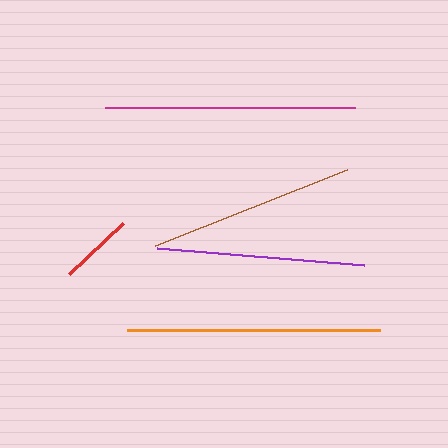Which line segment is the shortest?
The red line is the shortest at approximately 74 pixels.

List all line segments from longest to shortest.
From longest to shortest: orange, magenta, purple, brown, red.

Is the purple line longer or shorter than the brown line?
The purple line is longer than the brown line.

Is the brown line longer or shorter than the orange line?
The orange line is longer than the brown line.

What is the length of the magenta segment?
The magenta segment is approximately 250 pixels long.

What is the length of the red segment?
The red segment is approximately 74 pixels long.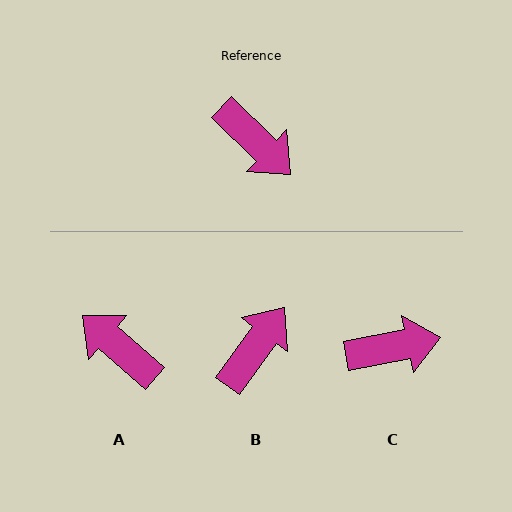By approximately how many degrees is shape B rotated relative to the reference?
Approximately 98 degrees counter-clockwise.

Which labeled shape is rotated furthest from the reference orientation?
A, about 177 degrees away.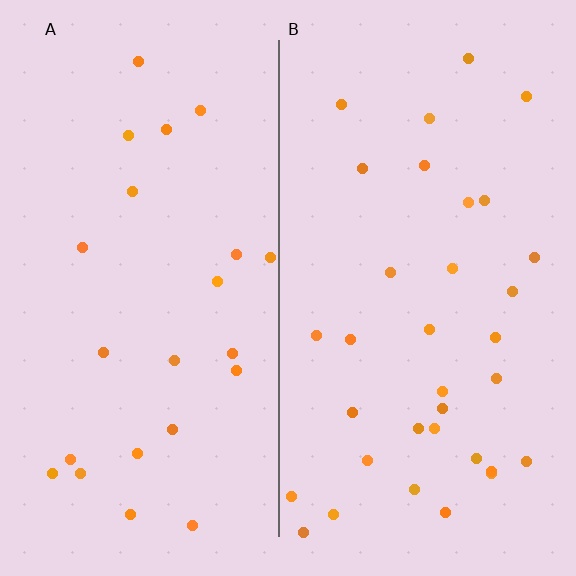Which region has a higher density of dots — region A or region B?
B (the right).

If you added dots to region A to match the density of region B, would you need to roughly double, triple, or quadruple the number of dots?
Approximately double.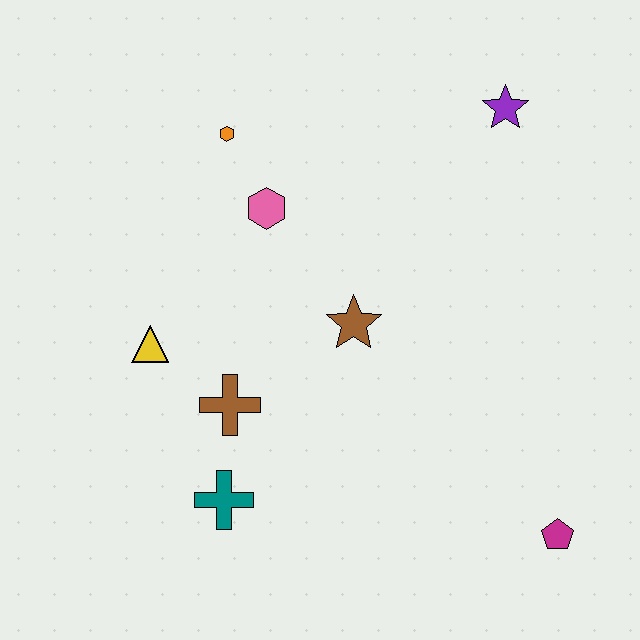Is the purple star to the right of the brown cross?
Yes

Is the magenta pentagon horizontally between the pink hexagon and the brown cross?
No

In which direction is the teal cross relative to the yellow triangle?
The teal cross is below the yellow triangle.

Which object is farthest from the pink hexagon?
The magenta pentagon is farthest from the pink hexagon.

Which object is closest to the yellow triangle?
The brown cross is closest to the yellow triangle.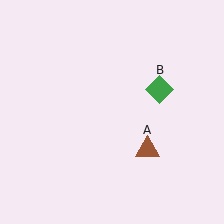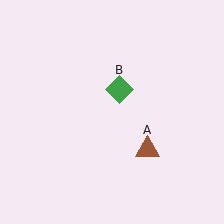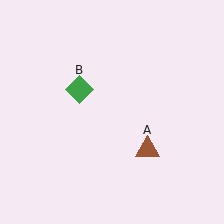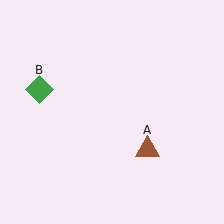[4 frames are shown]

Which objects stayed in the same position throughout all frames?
Brown triangle (object A) remained stationary.